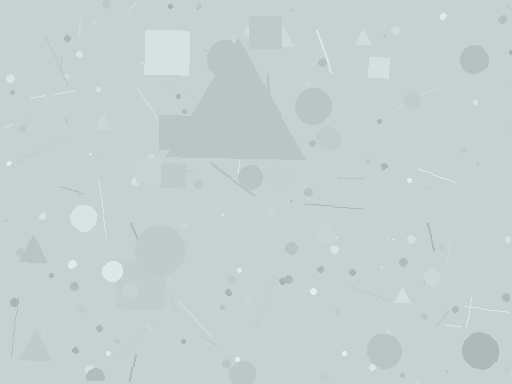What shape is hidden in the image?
A triangle is hidden in the image.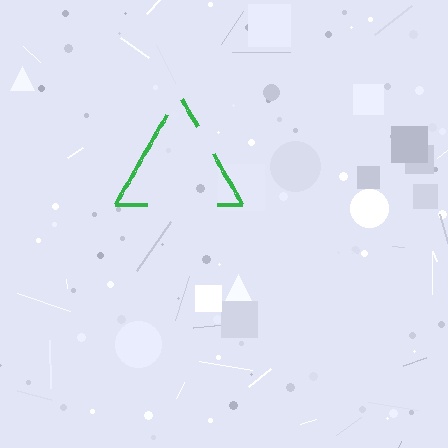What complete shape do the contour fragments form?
The contour fragments form a triangle.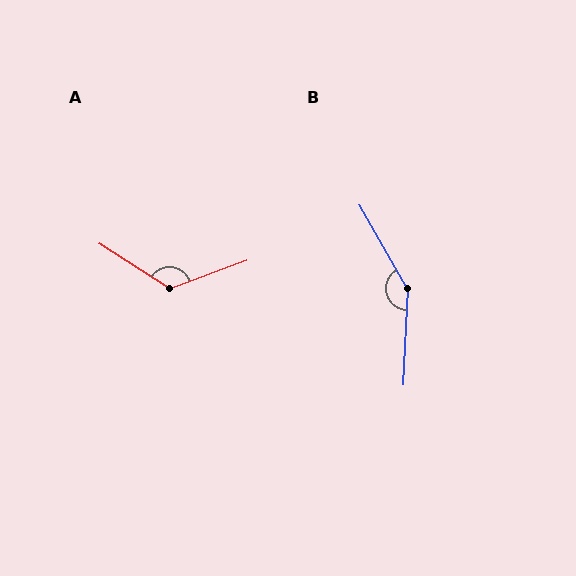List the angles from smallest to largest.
A (128°), B (147°).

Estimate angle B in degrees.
Approximately 147 degrees.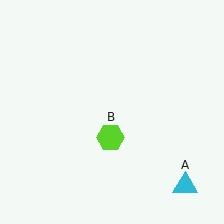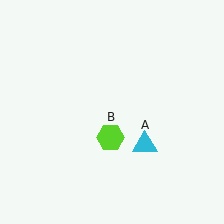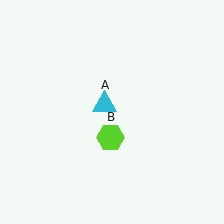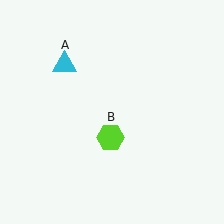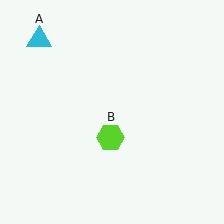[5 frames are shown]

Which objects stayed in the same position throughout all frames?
Lime hexagon (object B) remained stationary.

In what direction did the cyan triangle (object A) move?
The cyan triangle (object A) moved up and to the left.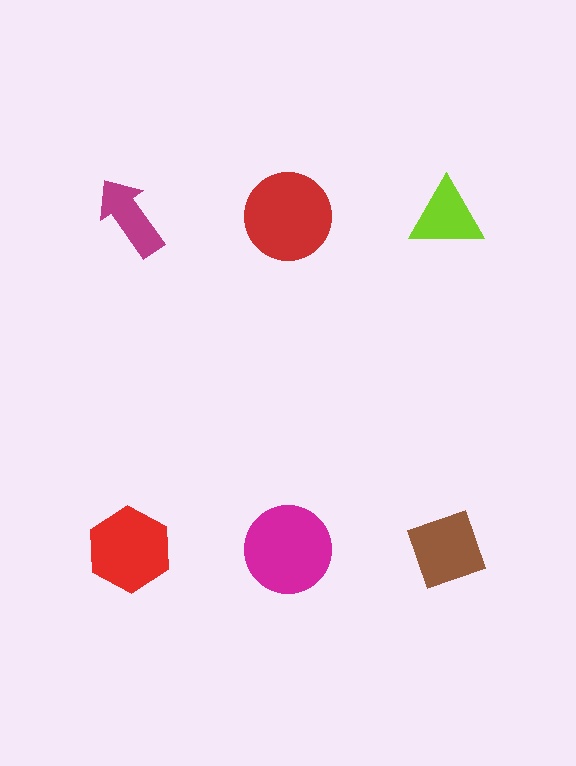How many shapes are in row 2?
3 shapes.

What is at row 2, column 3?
A brown diamond.